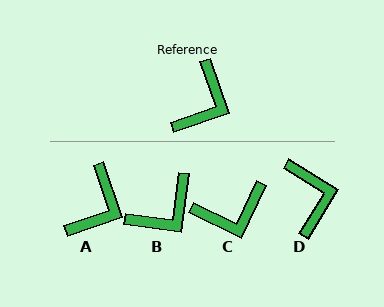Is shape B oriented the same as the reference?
No, it is off by about 27 degrees.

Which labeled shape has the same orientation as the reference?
A.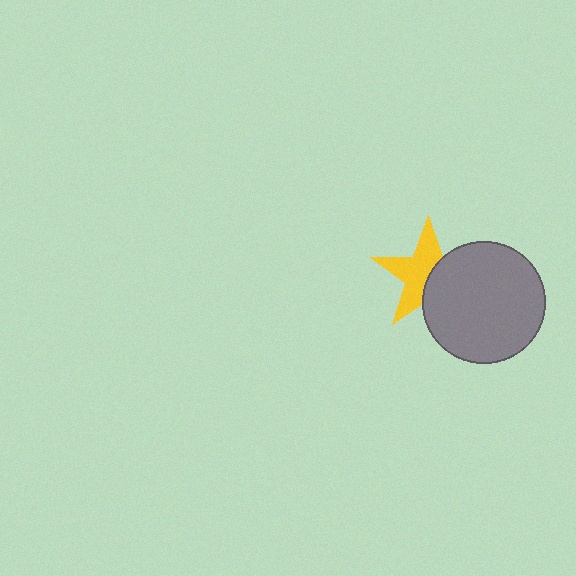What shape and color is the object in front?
The object in front is a gray circle.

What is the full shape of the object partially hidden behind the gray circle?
The partially hidden object is a yellow star.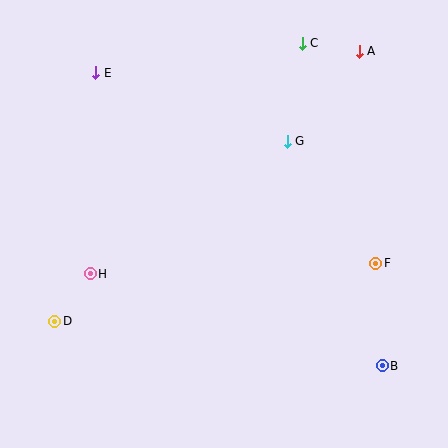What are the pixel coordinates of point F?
Point F is at (376, 263).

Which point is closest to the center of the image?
Point G at (287, 141) is closest to the center.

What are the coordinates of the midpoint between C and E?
The midpoint between C and E is at (199, 58).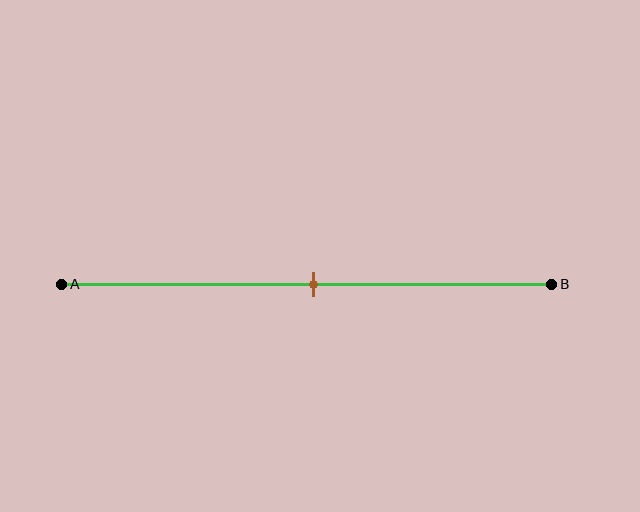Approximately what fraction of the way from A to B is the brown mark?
The brown mark is approximately 50% of the way from A to B.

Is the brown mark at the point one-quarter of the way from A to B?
No, the mark is at about 50% from A, not at the 25% one-quarter point.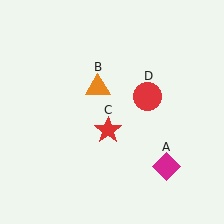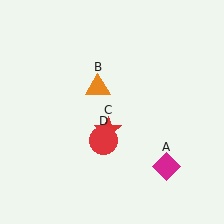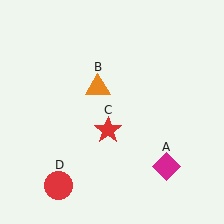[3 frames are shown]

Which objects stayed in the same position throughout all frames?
Magenta diamond (object A) and orange triangle (object B) and red star (object C) remained stationary.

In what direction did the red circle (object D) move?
The red circle (object D) moved down and to the left.